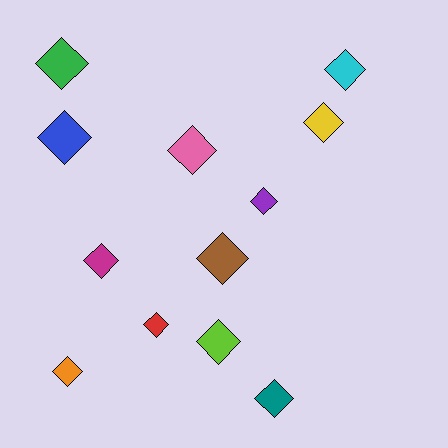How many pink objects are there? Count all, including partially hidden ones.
There is 1 pink object.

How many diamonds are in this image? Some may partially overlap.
There are 12 diamonds.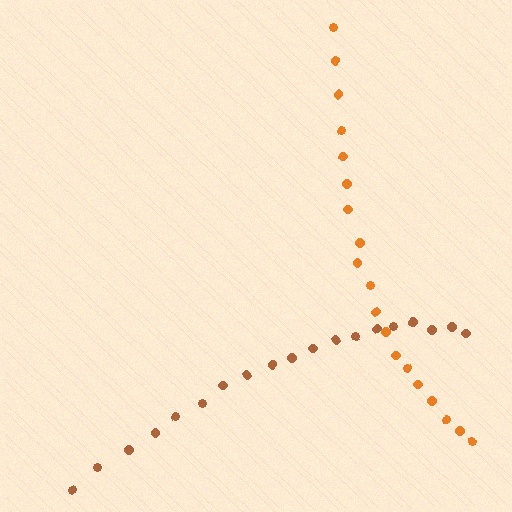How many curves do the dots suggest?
There are 2 distinct paths.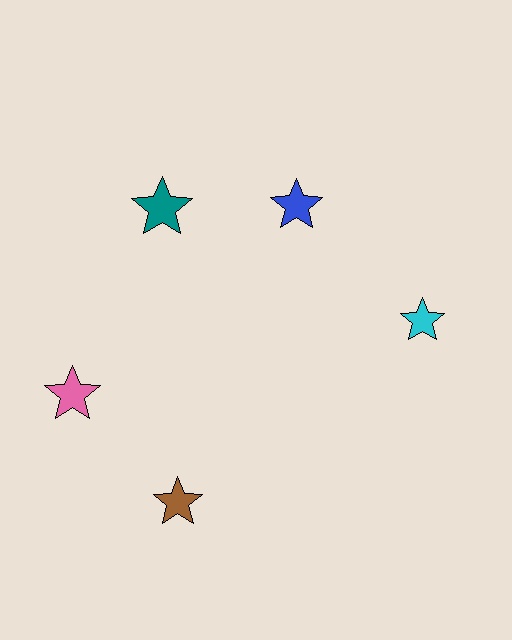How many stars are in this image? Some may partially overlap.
There are 5 stars.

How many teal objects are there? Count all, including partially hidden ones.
There is 1 teal object.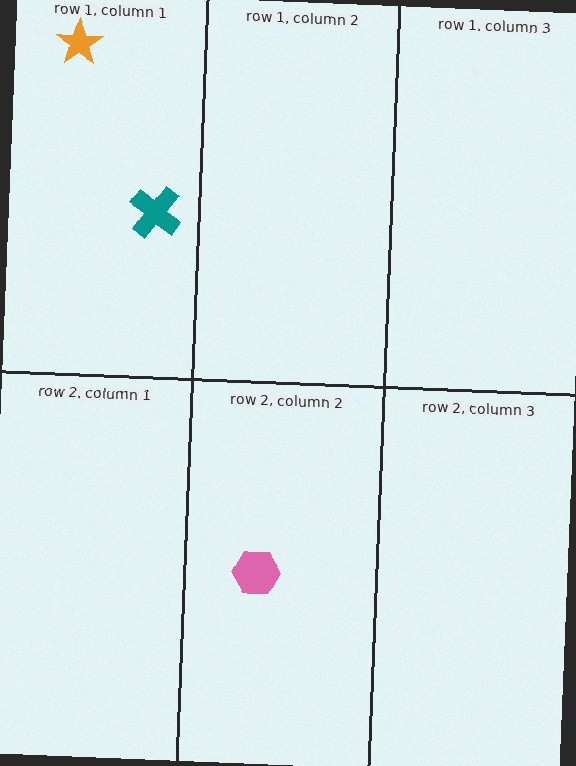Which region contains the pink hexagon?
The row 2, column 2 region.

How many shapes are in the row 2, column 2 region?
1.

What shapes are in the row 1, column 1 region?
The orange star, the teal cross.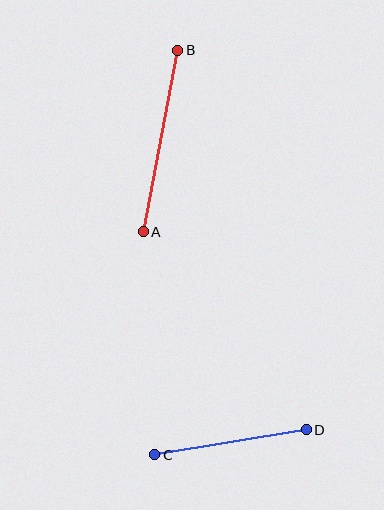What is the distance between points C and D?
The distance is approximately 154 pixels.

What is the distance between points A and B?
The distance is approximately 185 pixels.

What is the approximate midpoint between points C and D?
The midpoint is at approximately (230, 442) pixels.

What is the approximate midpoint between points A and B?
The midpoint is at approximately (161, 141) pixels.